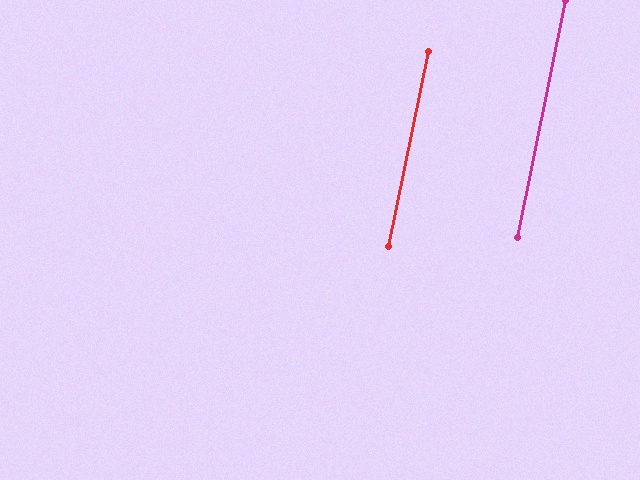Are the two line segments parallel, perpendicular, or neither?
Parallel — their directions differ by only 0.1°.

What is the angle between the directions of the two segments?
Approximately 0 degrees.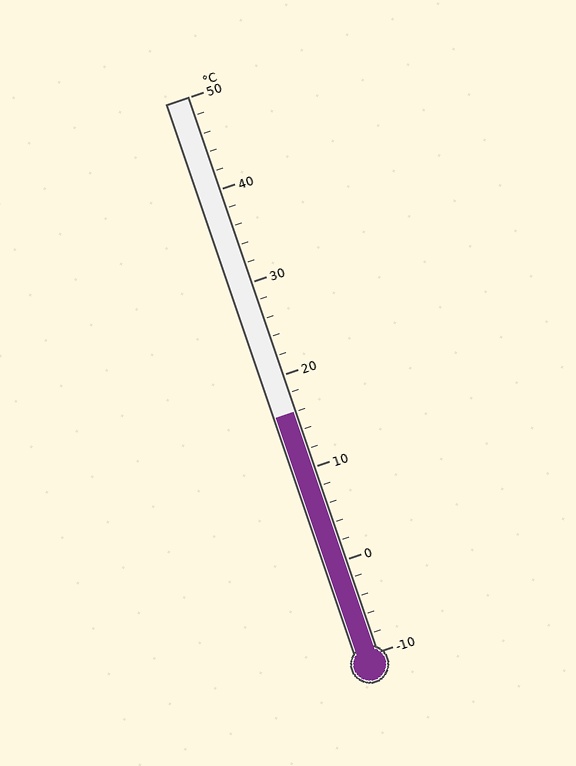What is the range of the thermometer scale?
The thermometer scale ranges from -10°C to 50°C.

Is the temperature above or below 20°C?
The temperature is below 20°C.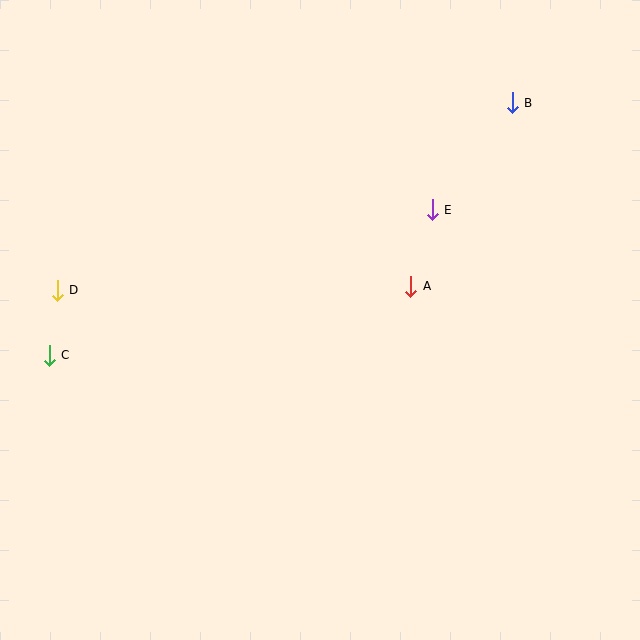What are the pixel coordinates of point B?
Point B is at (512, 103).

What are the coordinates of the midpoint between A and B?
The midpoint between A and B is at (462, 195).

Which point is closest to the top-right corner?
Point B is closest to the top-right corner.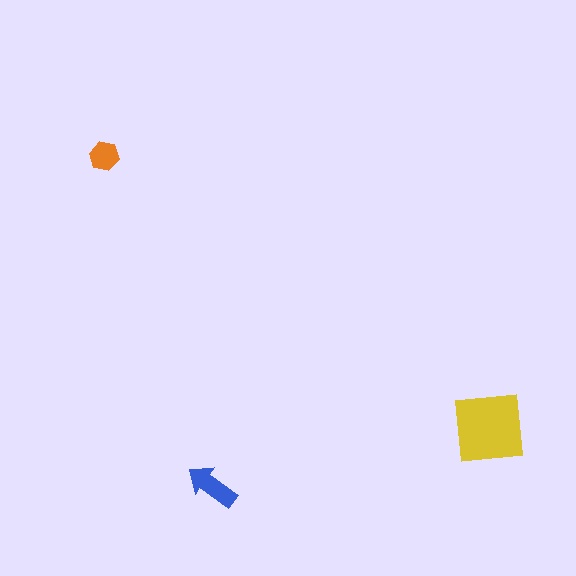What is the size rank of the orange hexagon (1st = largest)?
3rd.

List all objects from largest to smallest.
The yellow square, the blue arrow, the orange hexagon.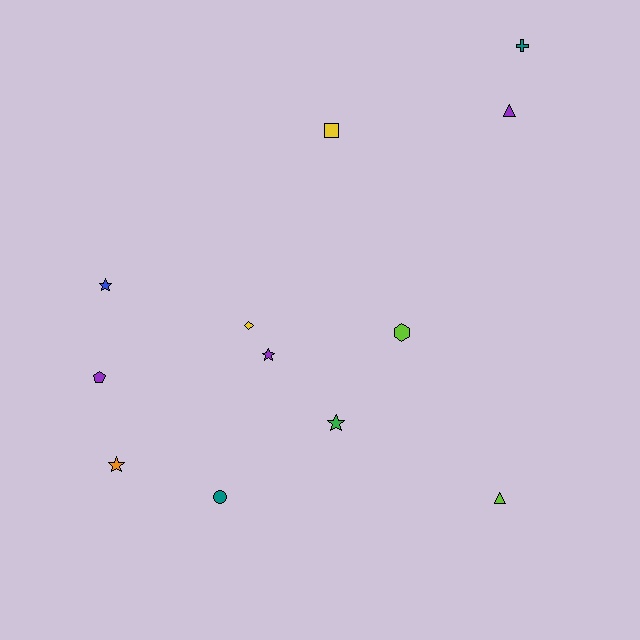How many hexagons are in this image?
There is 1 hexagon.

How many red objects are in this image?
There are no red objects.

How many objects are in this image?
There are 12 objects.